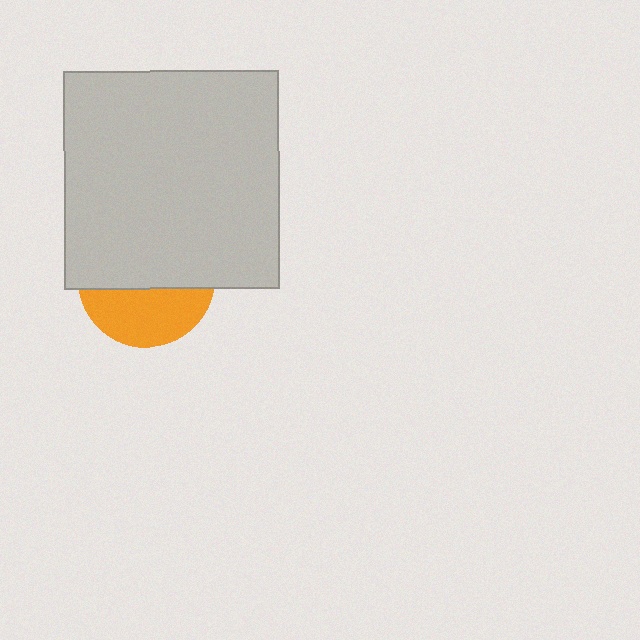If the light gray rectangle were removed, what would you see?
You would see the complete orange circle.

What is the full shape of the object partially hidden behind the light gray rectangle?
The partially hidden object is an orange circle.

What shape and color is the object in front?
The object in front is a light gray rectangle.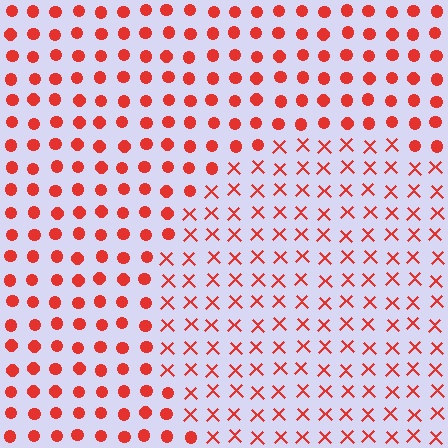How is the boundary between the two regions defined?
The boundary is defined by a change in element shape: X marks inside vs. circles outside. All elements share the same color and spacing.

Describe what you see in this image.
The image is filled with small red elements arranged in a uniform grid. A circle-shaped region contains X marks, while the surrounding area contains circles. The boundary is defined purely by the change in element shape.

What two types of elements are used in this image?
The image uses X marks inside the circle region and circles outside it.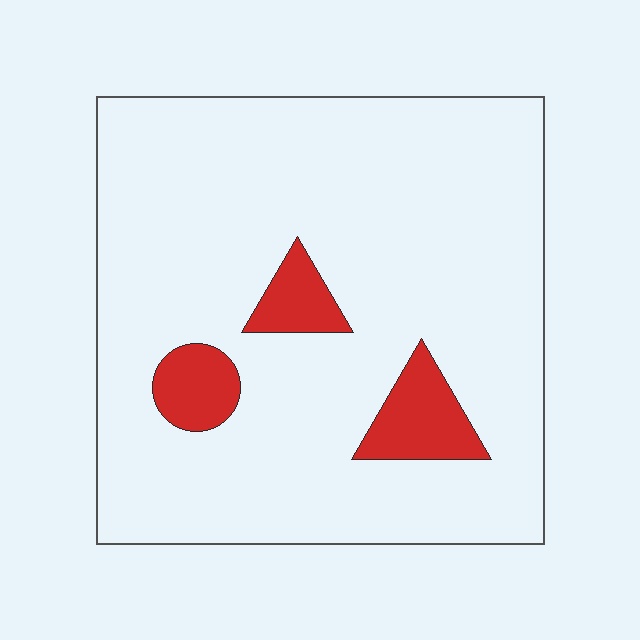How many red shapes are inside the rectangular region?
3.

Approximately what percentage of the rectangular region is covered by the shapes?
Approximately 10%.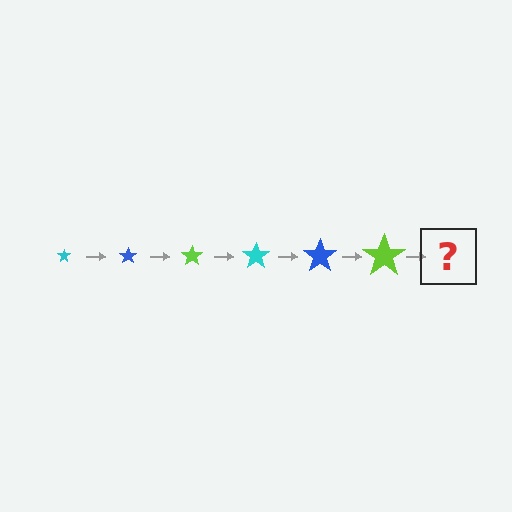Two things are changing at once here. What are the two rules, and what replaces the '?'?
The two rules are that the star grows larger each step and the color cycles through cyan, blue, and lime. The '?' should be a cyan star, larger than the previous one.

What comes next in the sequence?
The next element should be a cyan star, larger than the previous one.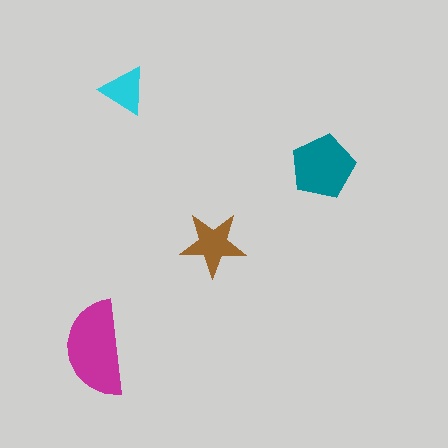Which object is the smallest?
The cyan triangle.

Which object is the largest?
The magenta semicircle.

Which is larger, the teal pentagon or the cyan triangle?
The teal pentagon.